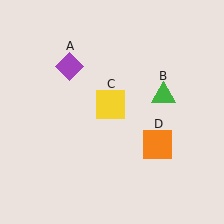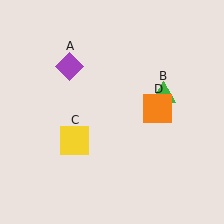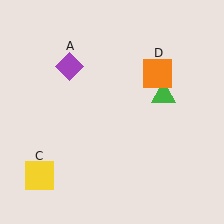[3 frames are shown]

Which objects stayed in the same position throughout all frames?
Purple diamond (object A) and green triangle (object B) remained stationary.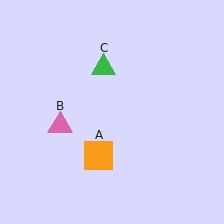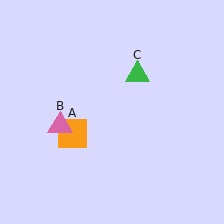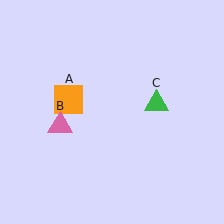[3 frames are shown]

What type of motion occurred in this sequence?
The orange square (object A), green triangle (object C) rotated clockwise around the center of the scene.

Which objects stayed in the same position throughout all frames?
Pink triangle (object B) remained stationary.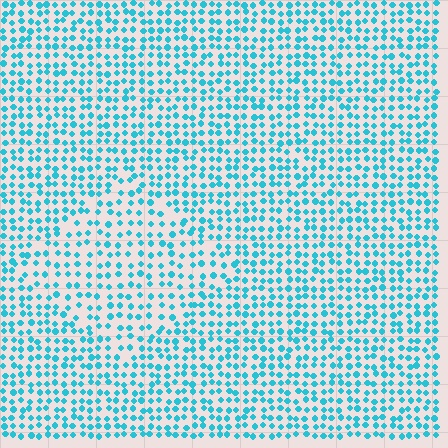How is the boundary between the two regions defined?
The boundary is defined by a change in element density (approximately 1.5x ratio). All elements are the same color, size, and shape.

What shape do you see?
I see a diamond.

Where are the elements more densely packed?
The elements are more densely packed outside the diamond boundary.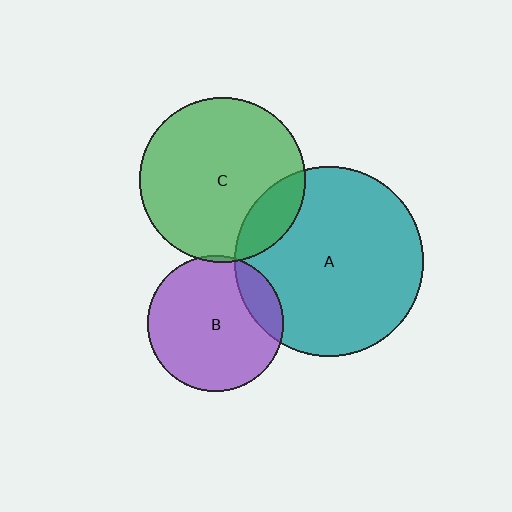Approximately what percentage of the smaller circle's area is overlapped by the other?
Approximately 15%.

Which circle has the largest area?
Circle A (teal).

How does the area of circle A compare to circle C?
Approximately 1.3 times.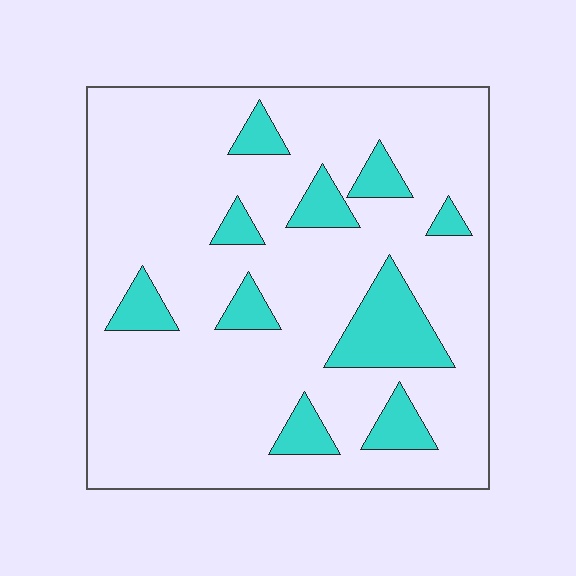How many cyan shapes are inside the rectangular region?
10.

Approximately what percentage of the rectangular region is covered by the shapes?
Approximately 15%.